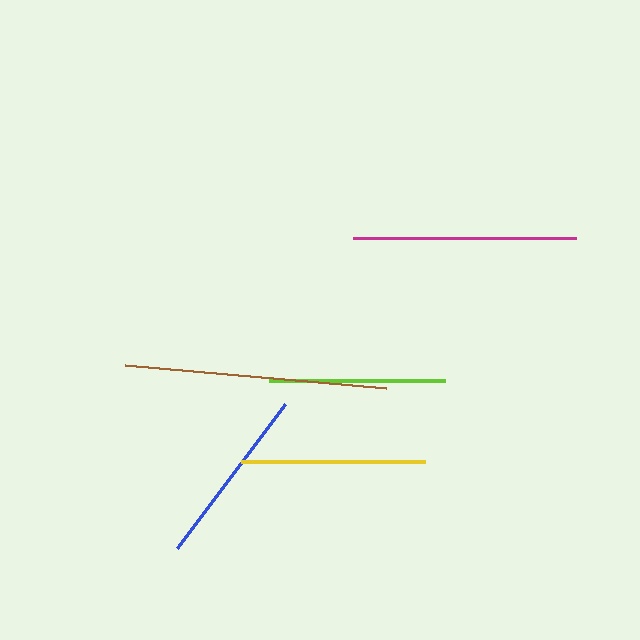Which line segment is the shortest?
The lime line is the shortest at approximately 177 pixels.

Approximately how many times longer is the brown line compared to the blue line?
The brown line is approximately 1.5 times the length of the blue line.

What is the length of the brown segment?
The brown segment is approximately 262 pixels long.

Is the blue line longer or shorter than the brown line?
The brown line is longer than the blue line.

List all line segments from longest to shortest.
From longest to shortest: brown, magenta, yellow, blue, lime.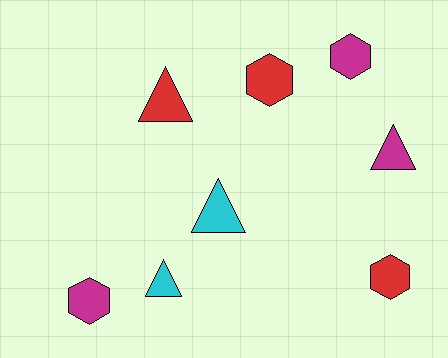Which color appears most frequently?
Red, with 3 objects.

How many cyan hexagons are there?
There are no cyan hexagons.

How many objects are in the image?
There are 8 objects.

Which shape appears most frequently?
Triangle, with 4 objects.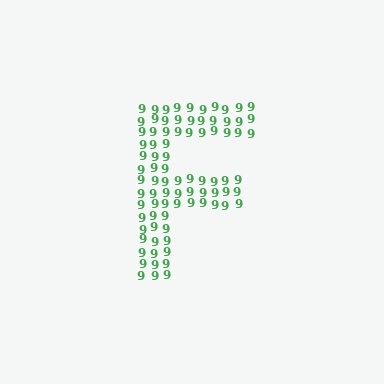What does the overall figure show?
The overall figure shows the letter F.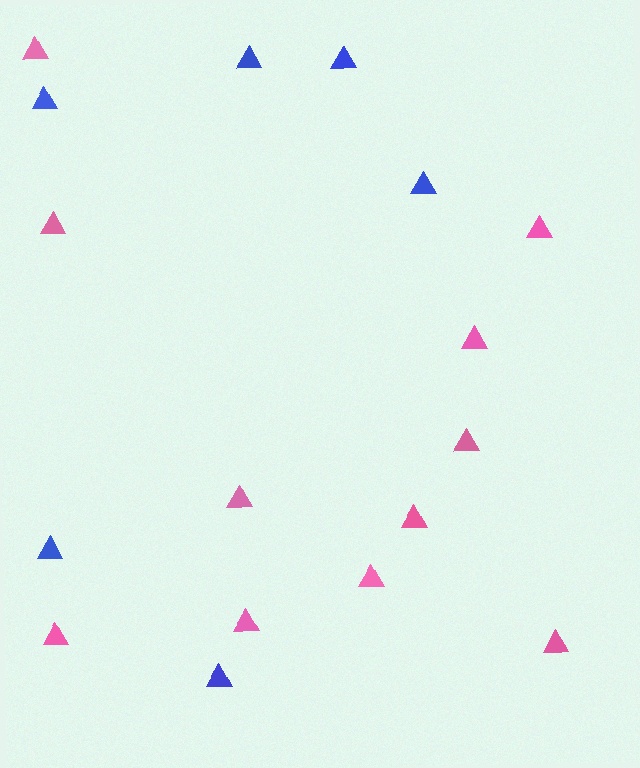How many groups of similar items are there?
There are 2 groups: one group of blue triangles (6) and one group of pink triangles (11).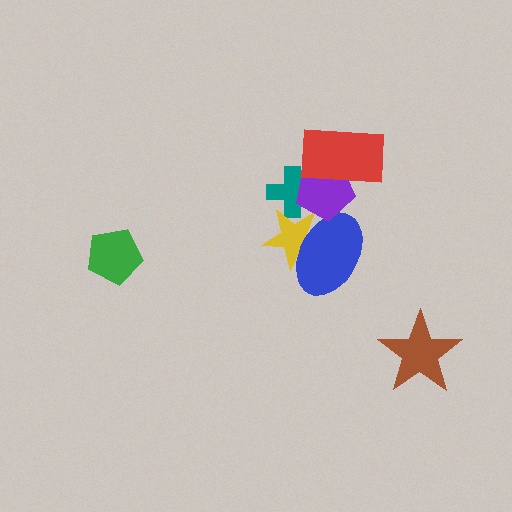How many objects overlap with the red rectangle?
1 object overlaps with the red rectangle.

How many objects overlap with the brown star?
0 objects overlap with the brown star.